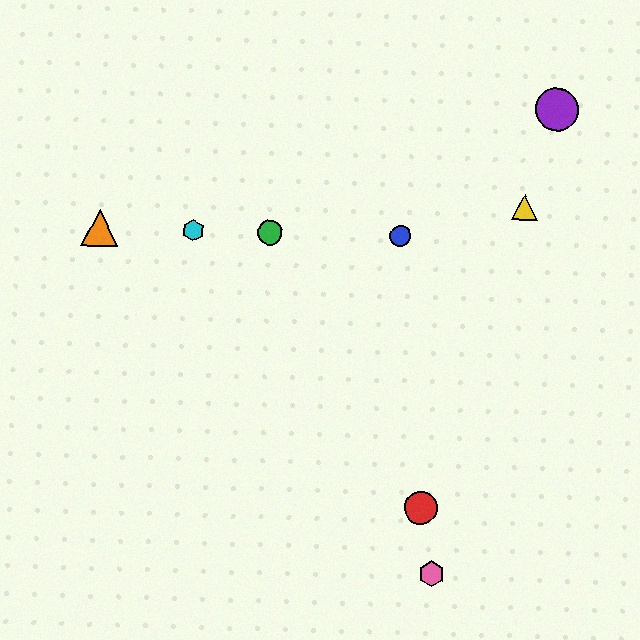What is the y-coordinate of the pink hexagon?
The pink hexagon is at y≈574.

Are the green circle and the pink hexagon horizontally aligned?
No, the green circle is at y≈232 and the pink hexagon is at y≈574.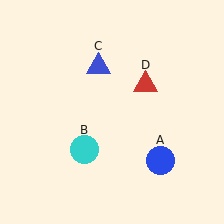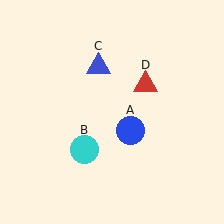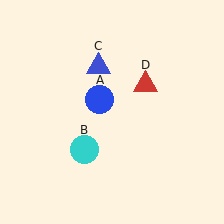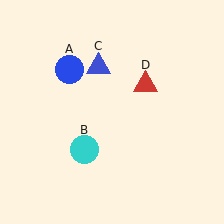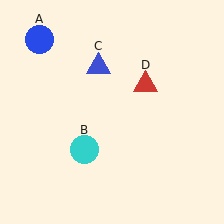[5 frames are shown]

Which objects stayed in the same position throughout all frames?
Cyan circle (object B) and blue triangle (object C) and red triangle (object D) remained stationary.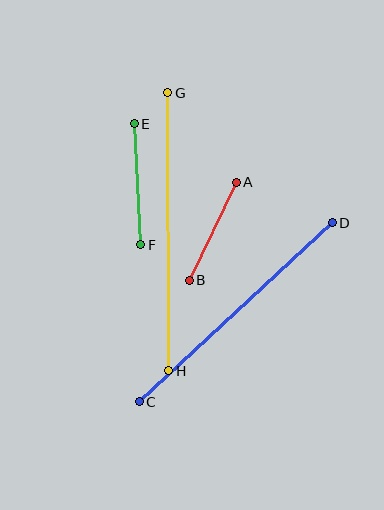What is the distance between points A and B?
The distance is approximately 108 pixels.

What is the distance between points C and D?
The distance is approximately 263 pixels.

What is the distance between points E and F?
The distance is approximately 121 pixels.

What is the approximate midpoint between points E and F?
The midpoint is at approximately (137, 184) pixels.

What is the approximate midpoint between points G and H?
The midpoint is at approximately (168, 232) pixels.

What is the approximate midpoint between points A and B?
The midpoint is at approximately (213, 231) pixels.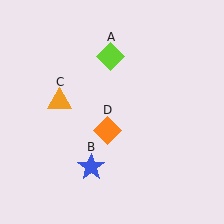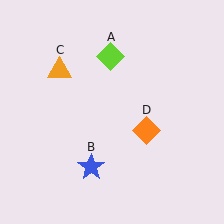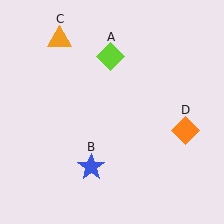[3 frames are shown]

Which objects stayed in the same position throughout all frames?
Lime diamond (object A) and blue star (object B) remained stationary.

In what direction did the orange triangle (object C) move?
The orange triangle (object C) moved up.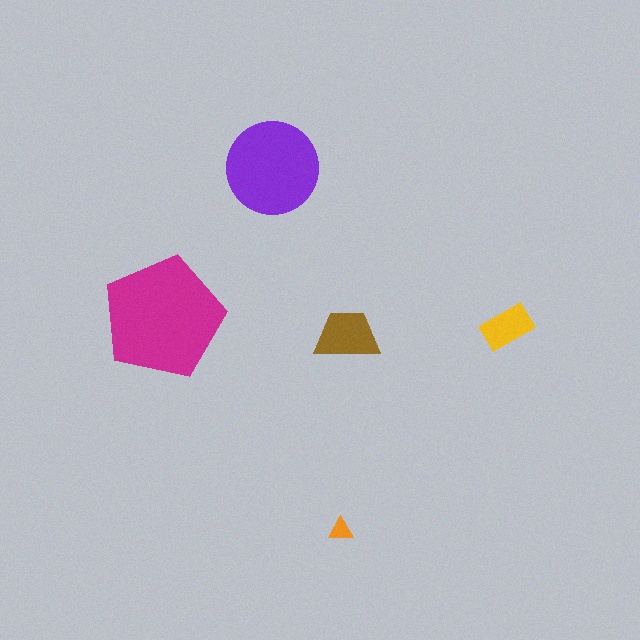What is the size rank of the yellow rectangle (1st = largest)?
4th.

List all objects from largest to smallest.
The magenta pentagon, the purple circle, the brown trapezoid, the yellow rectangle, the orange triangle.